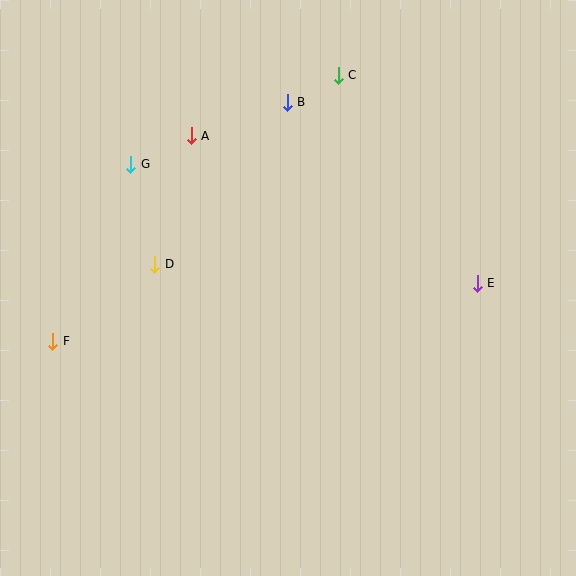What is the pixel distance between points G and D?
The distance between G and D is 103 pixels.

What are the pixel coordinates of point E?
Point E is at (477, 283).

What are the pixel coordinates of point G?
Point G is at (131, 164).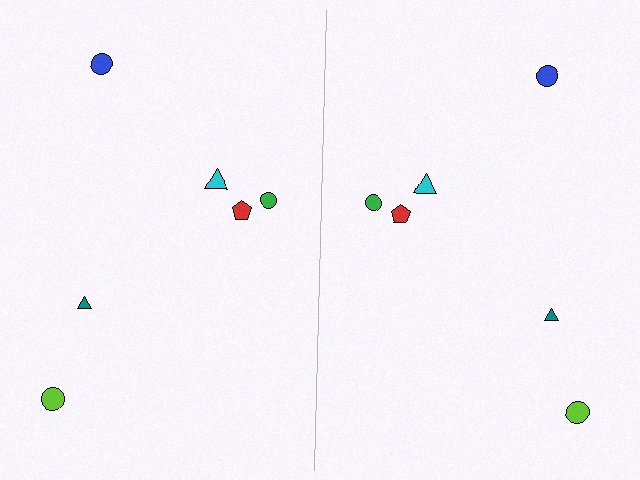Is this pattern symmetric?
Yes, this pattern has bilateral (reflection) symmetry.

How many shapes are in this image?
There are 12 shapes in this image.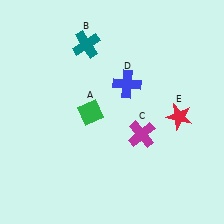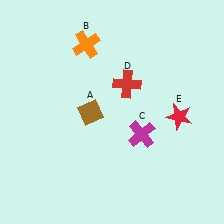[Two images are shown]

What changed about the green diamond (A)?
In Image 1, A is green. In Image 2, it changed to brown.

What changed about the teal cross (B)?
In Image 1, B is teal. In Image 2, it changed to orange.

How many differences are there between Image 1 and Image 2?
There are 3 differences between the two images.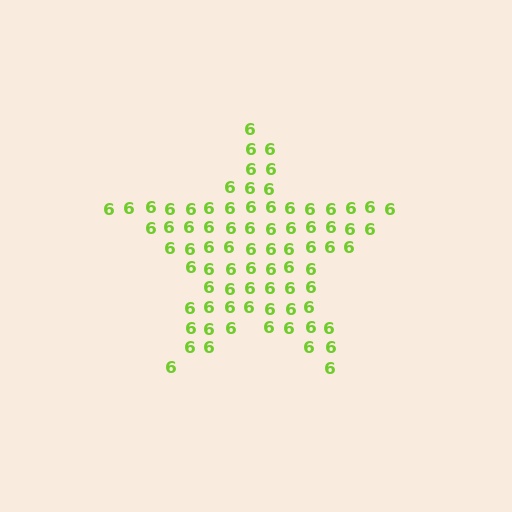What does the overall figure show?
The overall figure shows a star.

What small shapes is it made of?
It is made of small digit 6's.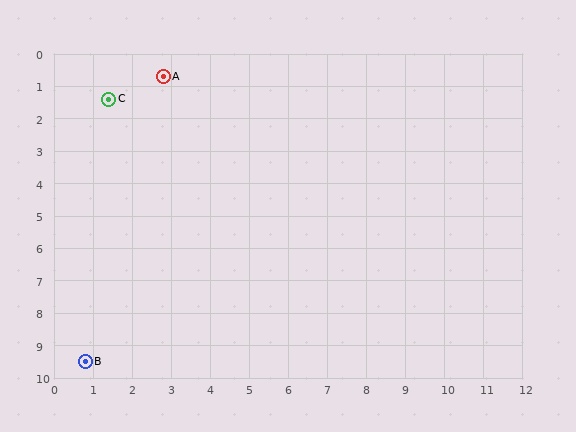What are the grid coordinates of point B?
Point B is at approximately (0.8, 9.5).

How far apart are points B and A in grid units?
Points B and A are about 9.0 grid units apart.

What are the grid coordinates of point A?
Point A is at approximately (2.8, 0.7).